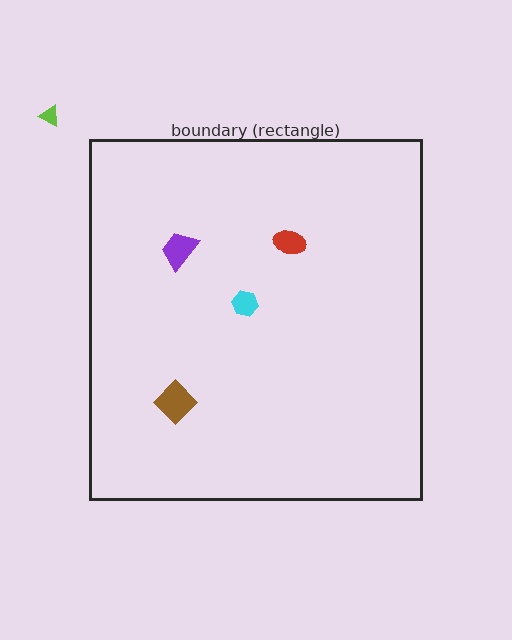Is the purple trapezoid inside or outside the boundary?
Inside.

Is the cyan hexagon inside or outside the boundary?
Inside.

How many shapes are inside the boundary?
4 inside, 1 outside.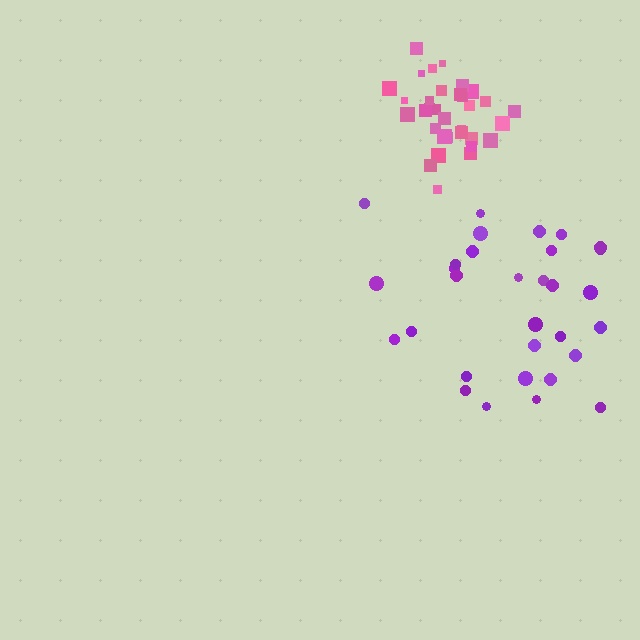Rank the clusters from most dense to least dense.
pink, purple.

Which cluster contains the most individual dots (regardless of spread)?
Pink (35).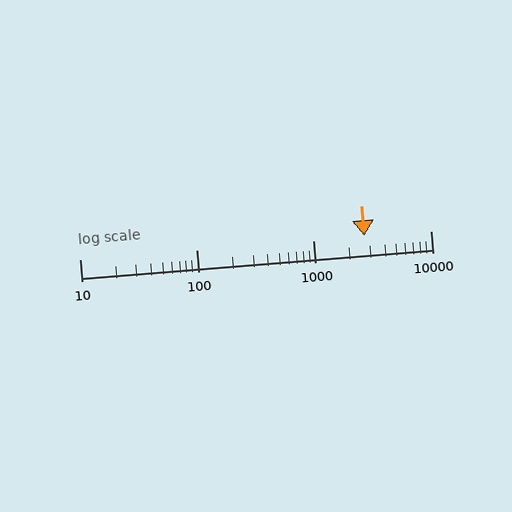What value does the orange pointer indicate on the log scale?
The pointer indicates approximately 2700.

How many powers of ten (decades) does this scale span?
The scale spans 3 decades, from 10 to 10000.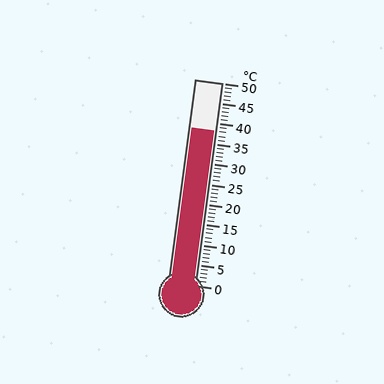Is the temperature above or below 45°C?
The temperature is below 45°C.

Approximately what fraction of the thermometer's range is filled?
The thermometer is filled to approximately 75% of its range.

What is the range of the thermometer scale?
The thermometer scale ranges from 0°C to 50°C.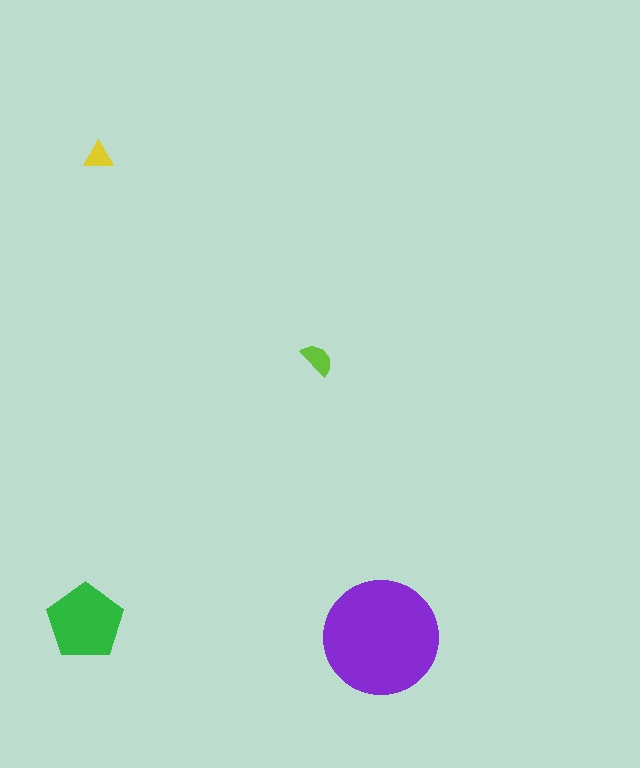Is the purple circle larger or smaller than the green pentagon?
Larger.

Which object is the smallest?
The yellow triangle.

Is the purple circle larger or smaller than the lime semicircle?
Larger.